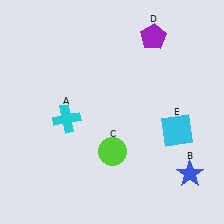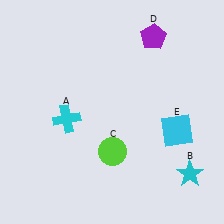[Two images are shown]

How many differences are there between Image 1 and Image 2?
There is 1 difference between the two images.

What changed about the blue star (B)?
In Image 1, B is blue. In Image 2, it changed to cyan.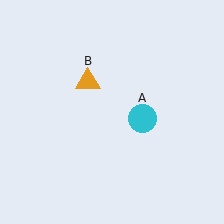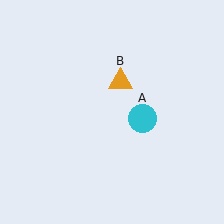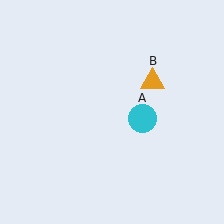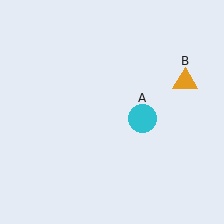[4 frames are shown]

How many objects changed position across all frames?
1 object changed position: orange triangle (object B).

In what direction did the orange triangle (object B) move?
The orange triangle (object B) moved right.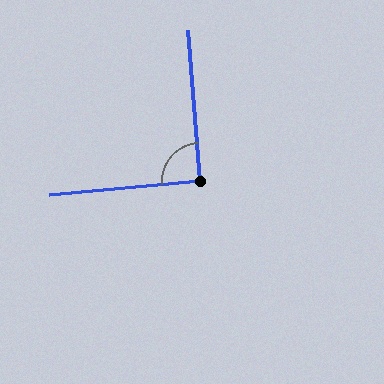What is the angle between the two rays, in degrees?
Approximately 91 degrees.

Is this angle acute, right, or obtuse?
It is approximately a right angle.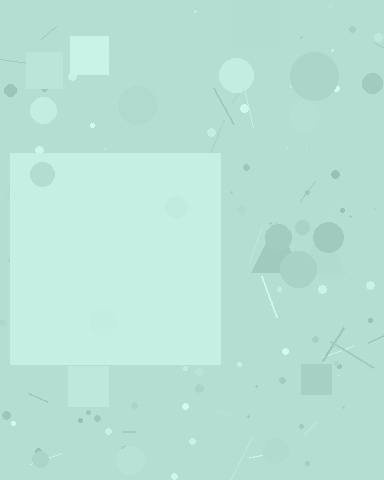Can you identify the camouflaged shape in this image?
The camouflaged shape is a square.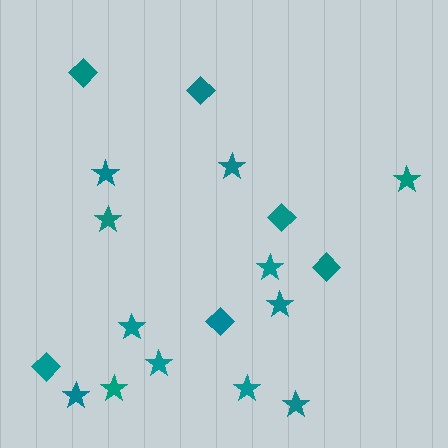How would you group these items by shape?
There are 2 groups: one group of diamonds (6) and one group of stars (12).